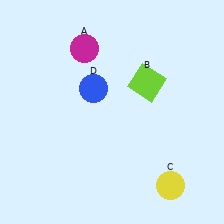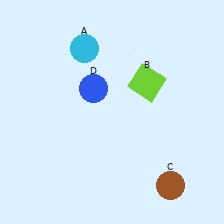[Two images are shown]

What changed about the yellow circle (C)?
In Image 1, C is yellow. In Image 2, it changed to brown.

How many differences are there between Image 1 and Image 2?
There are 2 differences between the two images.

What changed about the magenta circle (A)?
In Image 1, A is magenta. In Image 2, it changed to cyan.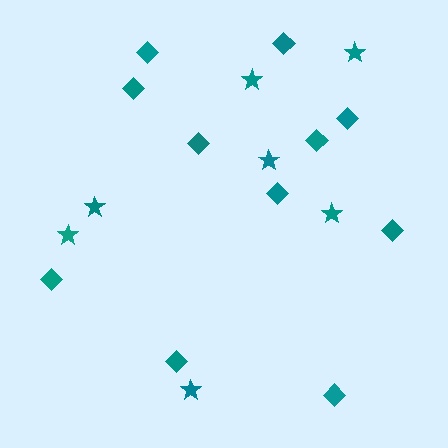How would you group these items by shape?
There are 2 groups: one group of diamonds (11) and one group of stars (7).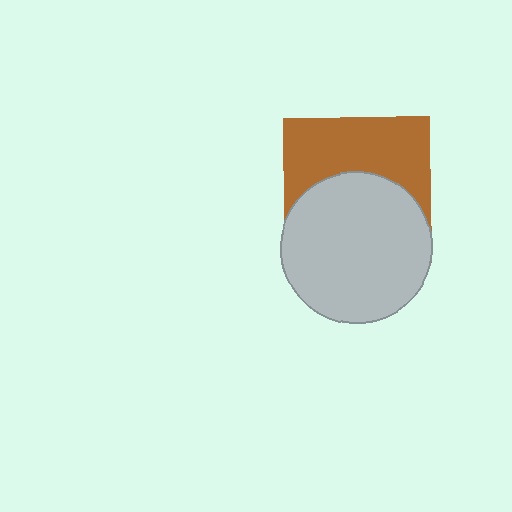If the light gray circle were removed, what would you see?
You would see the complete brown square.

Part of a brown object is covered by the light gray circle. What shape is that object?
It is a square.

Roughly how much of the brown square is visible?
About half of it is visible (roughly 47%).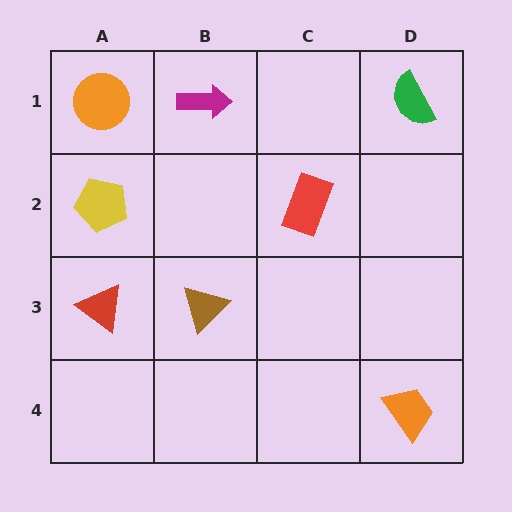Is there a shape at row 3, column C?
No, that cell is empty.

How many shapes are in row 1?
3 shapes.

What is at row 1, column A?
An orange circle.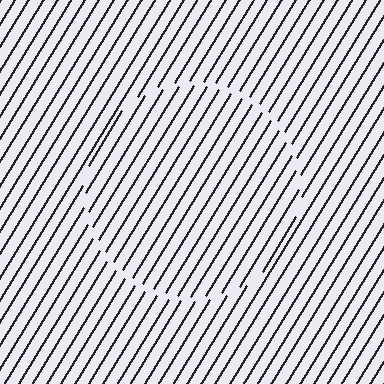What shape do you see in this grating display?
An illusory circle. The interior of the shape contains the same grating, shifted by half a period — the contour is defined by the phase discontinuity where line-ends from the inner and outer gratings abut.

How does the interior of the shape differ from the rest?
The interior of the shape contains the same grating, shifted by half a period — the contour is defined by the phase discontinuity where line-ends from the inner and outer gratings abut.